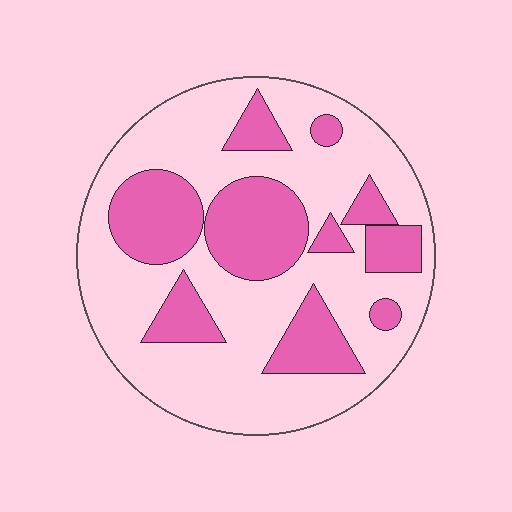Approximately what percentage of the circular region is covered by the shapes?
Approximately 35%.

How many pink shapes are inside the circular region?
10.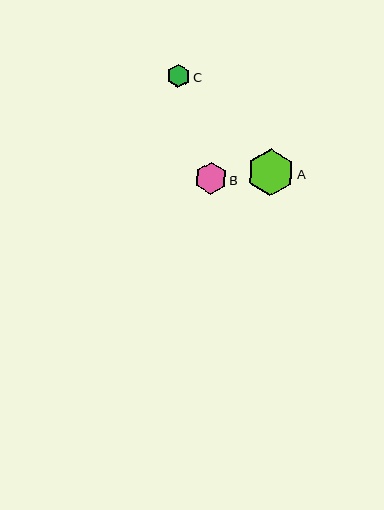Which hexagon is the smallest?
Hexagon C is the smallest with a size of approximately 23 pixels.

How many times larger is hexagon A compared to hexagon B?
Hexagon A is approximately 1.5 times the size of hexagon B.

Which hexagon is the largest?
Hexagon A is the largest with a size of approximately 47 pixels.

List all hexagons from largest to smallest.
From largest to smallest: A, B, C.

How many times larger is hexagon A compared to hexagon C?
Hexagon A is approximately 2.0 times the size of hexagon C.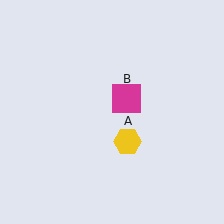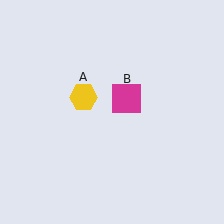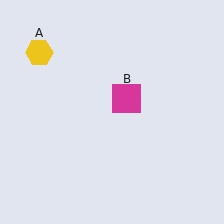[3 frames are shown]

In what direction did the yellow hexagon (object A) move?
The yellow hexagon (object A) moved up and to the left.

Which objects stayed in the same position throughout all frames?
Magenta square (object B) remained stationary.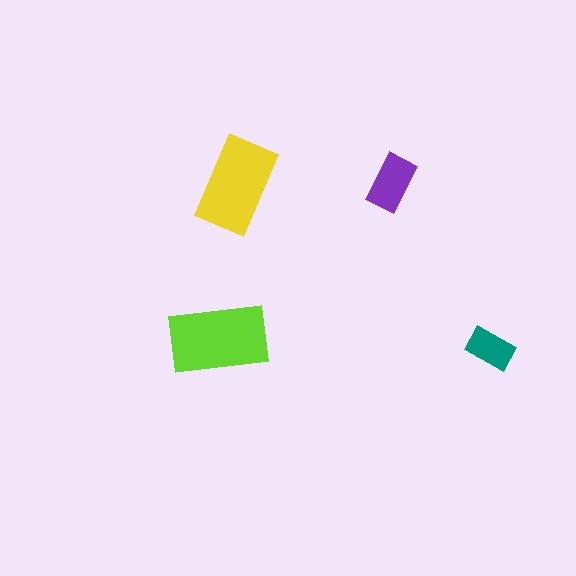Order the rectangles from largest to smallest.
the lime one, the yellow one, the purple one, the teal one.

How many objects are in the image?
There are 4 objects in the image.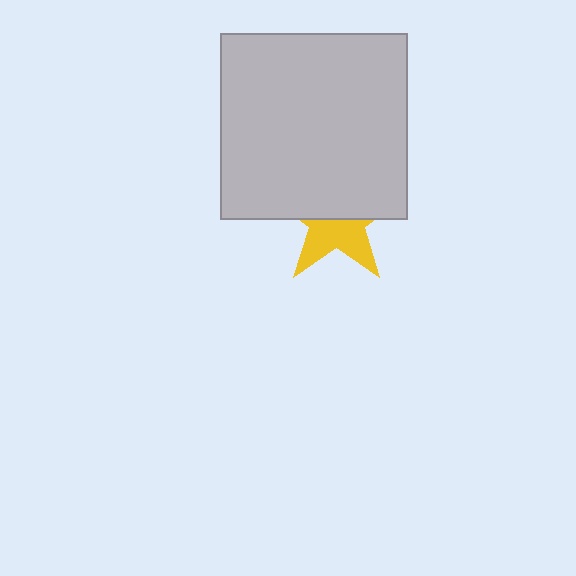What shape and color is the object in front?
The object in front is a light gray square.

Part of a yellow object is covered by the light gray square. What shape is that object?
It is a star.